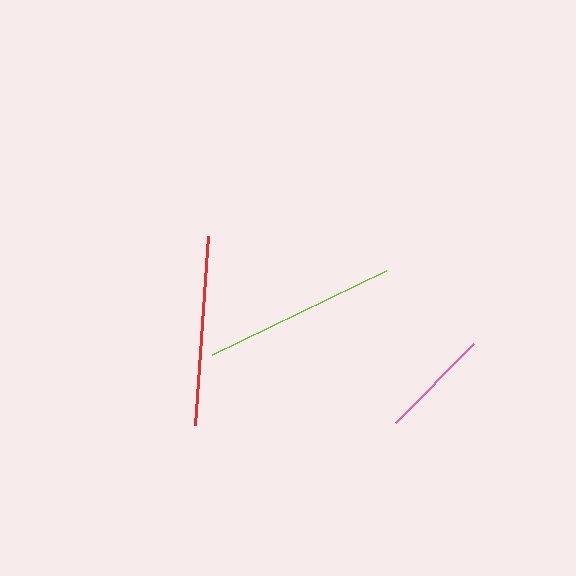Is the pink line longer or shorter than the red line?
The red line is longer than the pink line.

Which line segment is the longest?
The lime line is the longest at approximately 193 pixels.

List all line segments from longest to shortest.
From longest to shortest: lime, red, pink.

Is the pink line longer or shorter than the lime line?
The lime line is longer than the pink line.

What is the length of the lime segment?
The lime segment is approximately 193 pixels long.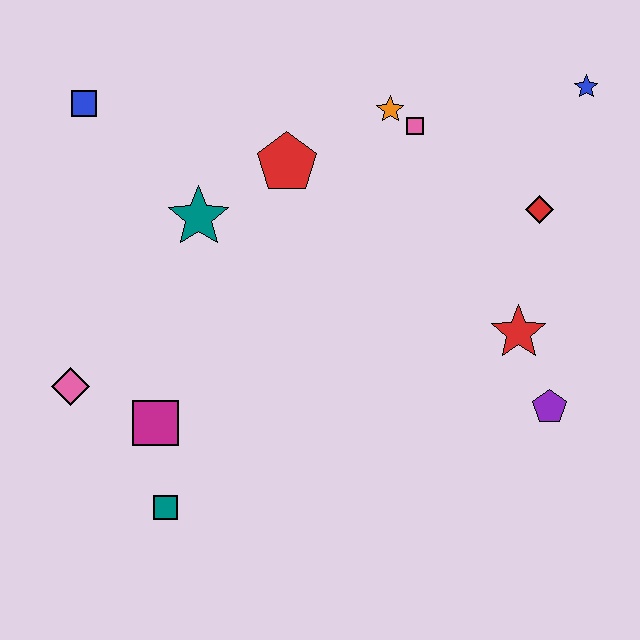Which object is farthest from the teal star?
The blue star is farthest from the teal star.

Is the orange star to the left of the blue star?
Yes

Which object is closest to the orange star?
The pink square is closest to the orange star.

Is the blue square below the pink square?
No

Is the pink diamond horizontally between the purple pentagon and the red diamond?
No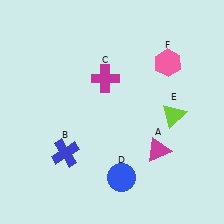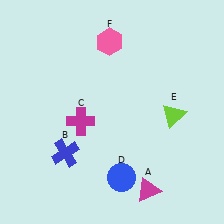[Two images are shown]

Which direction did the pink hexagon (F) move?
The pink hexagon (F) moved left.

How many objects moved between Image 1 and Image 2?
3 objects moved between the two images.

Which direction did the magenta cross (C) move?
The magenta cross (C) moved down.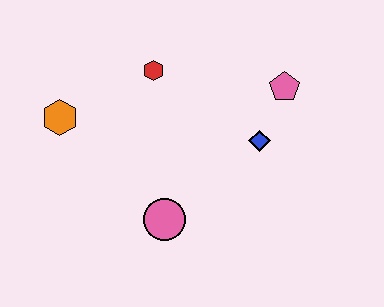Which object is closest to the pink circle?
The blue diamond is closest to the pink circle.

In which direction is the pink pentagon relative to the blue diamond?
The pink pentagon is above the blue diamond.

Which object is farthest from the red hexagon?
The pink circle is farthest from the red hexagon.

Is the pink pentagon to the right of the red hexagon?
Yes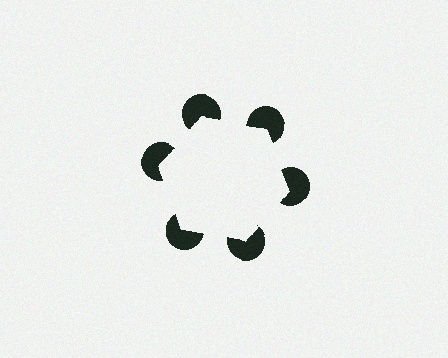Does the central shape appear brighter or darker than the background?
It typically appears slightly brighter than the background, even though no actual brightness change is drawn.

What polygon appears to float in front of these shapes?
An illusory hexagon — its edges are inferred from the aligned wedge cuts in the pac-man discs, not physically drawn.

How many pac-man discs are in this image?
There are 6 — one at each vertex of the illusory hexagon.